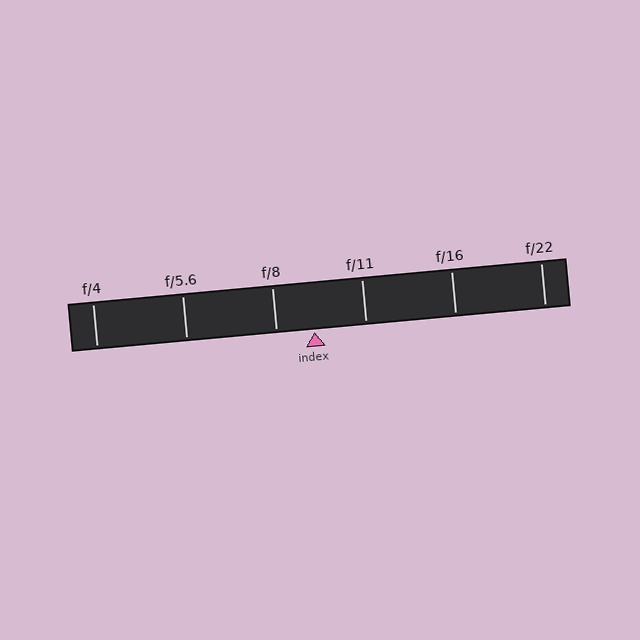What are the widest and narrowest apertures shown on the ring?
The widest aperture shown is f/4 and the narrowest is f/22.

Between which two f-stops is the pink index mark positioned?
The index mark is between f/8 and f/11.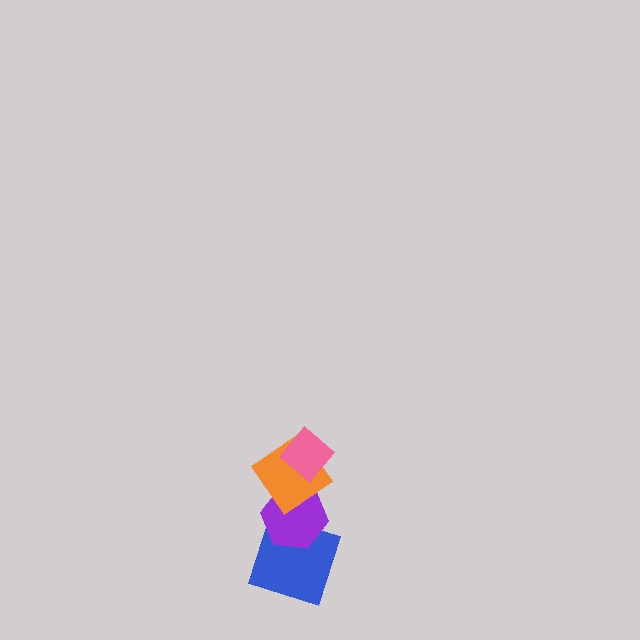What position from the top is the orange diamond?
The orange diamond is 2nd from the top.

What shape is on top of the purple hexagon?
The orange diamond is on top of the purple hexagon.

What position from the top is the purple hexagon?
The purple hexagon is 3rd from the top.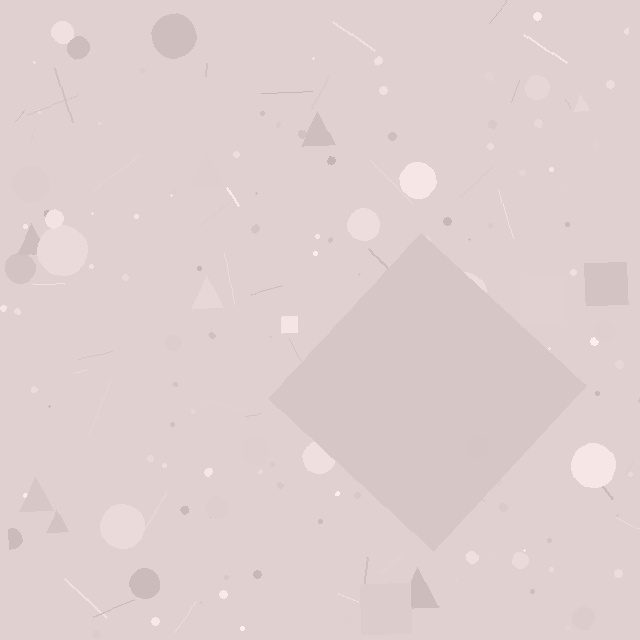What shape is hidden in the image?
A diamond is hidden in the image.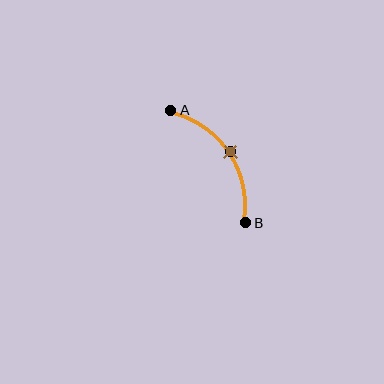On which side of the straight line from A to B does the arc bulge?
The arc bulges to the right of the straight line connecting A and B.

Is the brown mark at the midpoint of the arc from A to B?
Yes. The brown mark lies on the arc at equal arc-length from both A and B — it is the arc midpoint.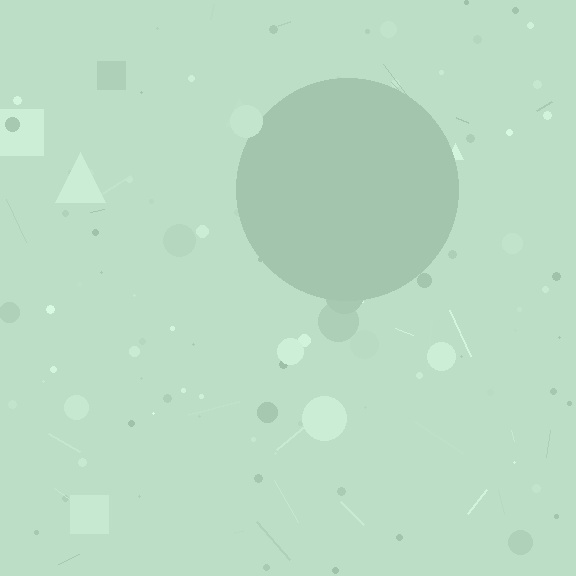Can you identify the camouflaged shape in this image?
The camouflaged shape is a circle.